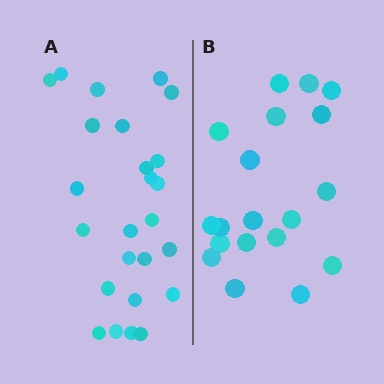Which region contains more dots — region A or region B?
Region A (the left region) has more dots.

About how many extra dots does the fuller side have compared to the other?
Region A has about 6 more dots than region B.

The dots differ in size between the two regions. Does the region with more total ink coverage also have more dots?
No. Region B has more total ink coverage because its dots are larger, but region A actually contains more individual dots. Total area can be misleading — the number of items is what matters here.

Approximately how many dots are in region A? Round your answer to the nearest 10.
About 20 dots. (The exact count is 25, which rounds to 20.)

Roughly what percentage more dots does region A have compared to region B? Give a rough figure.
About 30% more.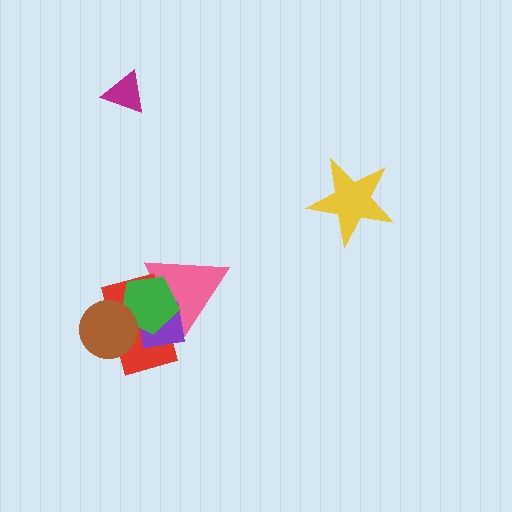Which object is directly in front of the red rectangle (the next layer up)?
The purple square is directly in front of the red rectangle.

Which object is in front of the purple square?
The green pentagon is in front of the purple square.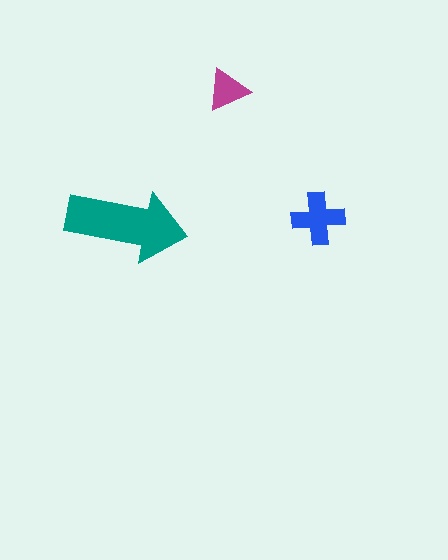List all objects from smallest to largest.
The magenta triangle, the blue cross, the teal arrow.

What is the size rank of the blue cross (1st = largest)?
2nd.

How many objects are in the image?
There are 3 objects in the image.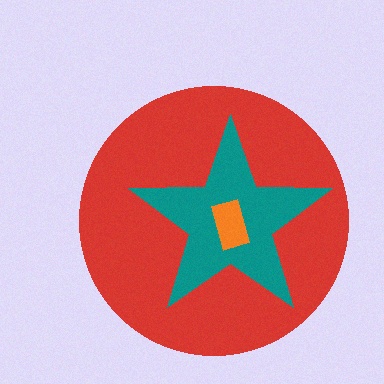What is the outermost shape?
The red circle.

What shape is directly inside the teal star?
The orange rectangle.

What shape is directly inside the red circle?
The teal star.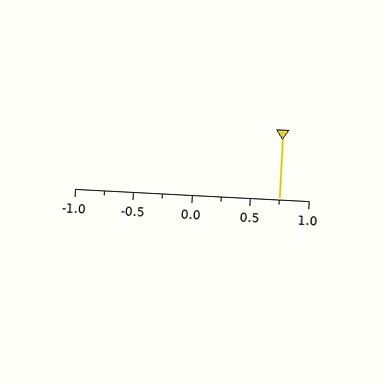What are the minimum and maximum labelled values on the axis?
The axis runs from -1.0 to 1.0.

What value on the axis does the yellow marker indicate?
The marker indicates approximately 0.75.